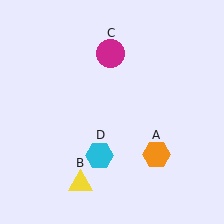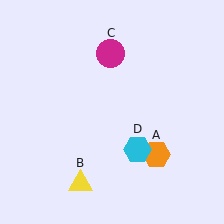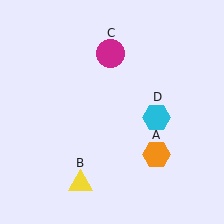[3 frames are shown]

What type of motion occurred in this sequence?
The cyan hexagon (object D) rotated counterclockwise around the center of the scene.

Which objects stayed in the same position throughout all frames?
Orange hexagon (object A) and yellow triangle (object B) and magenta circle (object C) remained stationary.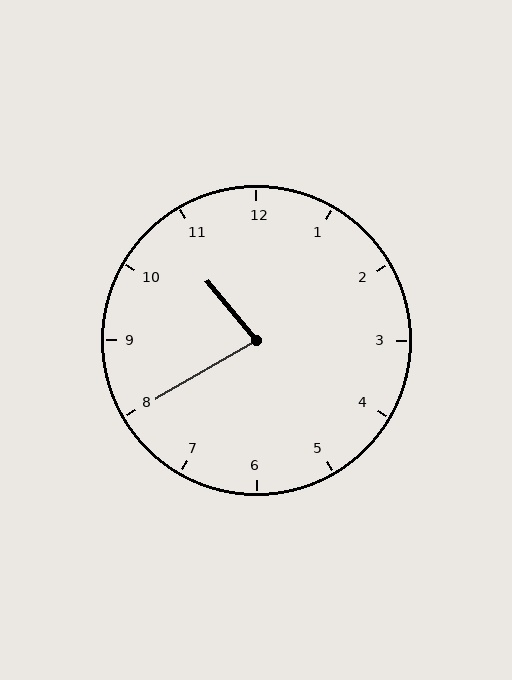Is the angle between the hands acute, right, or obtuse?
It is acute.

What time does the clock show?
10:40.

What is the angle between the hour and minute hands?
Approximately 80 degrees.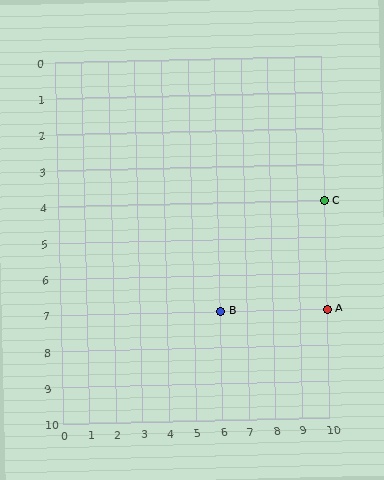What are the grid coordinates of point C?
Point C is at grid coordinates (10, 4).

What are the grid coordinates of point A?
Point A is at grid coordinates (10, 7).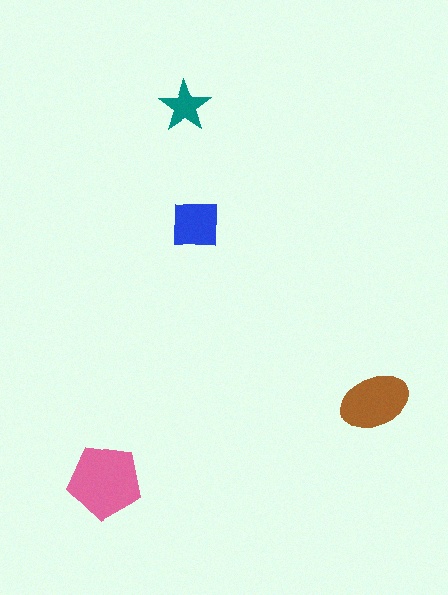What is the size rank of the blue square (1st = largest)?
3rd.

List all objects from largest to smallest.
The pink pentagon, the brown ellipse, the blue square, the teal star.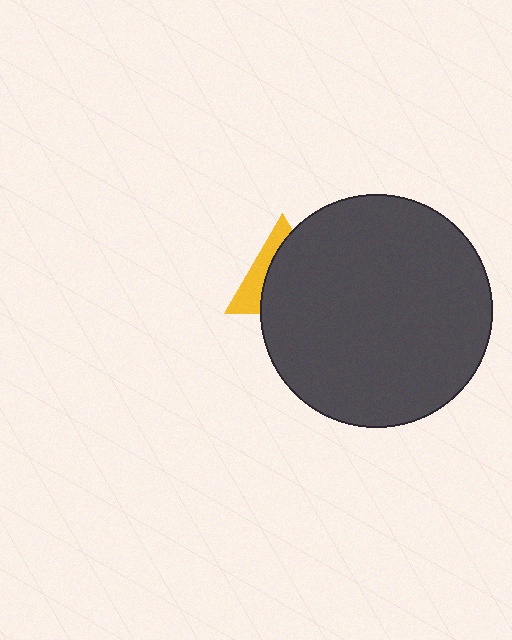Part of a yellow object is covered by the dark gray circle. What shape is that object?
It is a triangle.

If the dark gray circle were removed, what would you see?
You would see the complete yellow triangle.